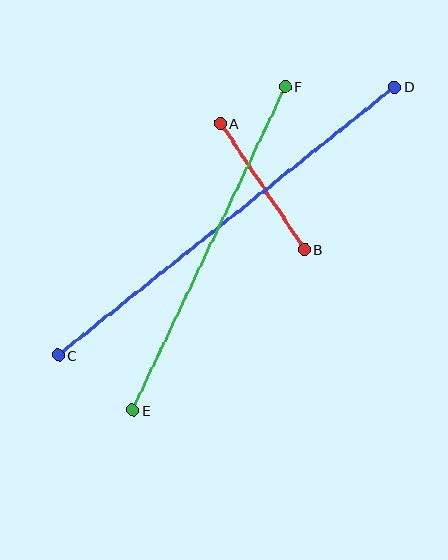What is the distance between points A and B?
The distance is approximately 151 pixels.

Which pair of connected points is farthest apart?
Points C and D are farthest apart.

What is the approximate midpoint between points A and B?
The midpoint is at approximately (262, 187) pixels.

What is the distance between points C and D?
The distance is approximately 430 pixels.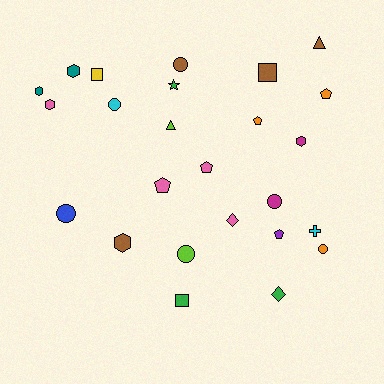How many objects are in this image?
There are 25 objects.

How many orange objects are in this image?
There are 3 orange objects.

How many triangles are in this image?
There are 2 triangles.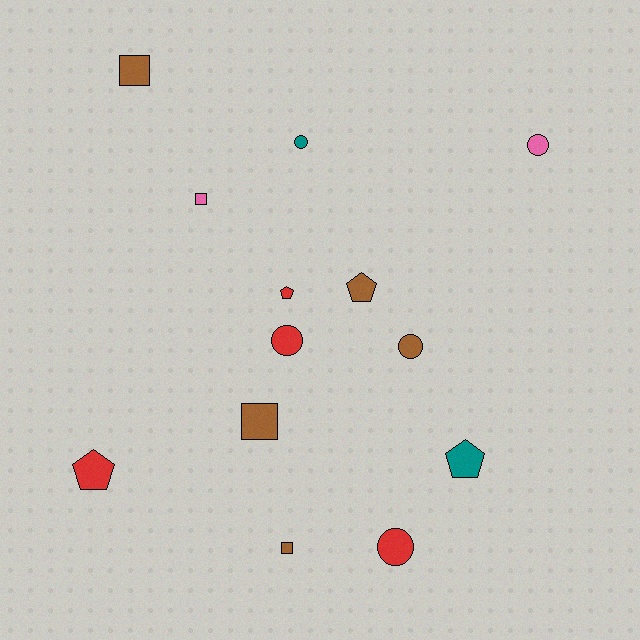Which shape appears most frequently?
Circle, with 5 objects.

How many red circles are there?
There are 2 red circles.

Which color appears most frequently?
Brown, with 5 objects.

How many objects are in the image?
There are 13 objects.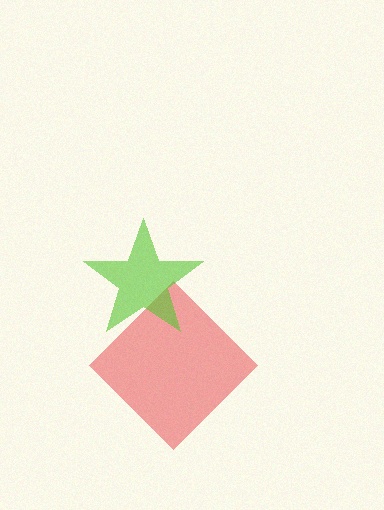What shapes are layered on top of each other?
The layered shapes are: a red diamond, a lime star.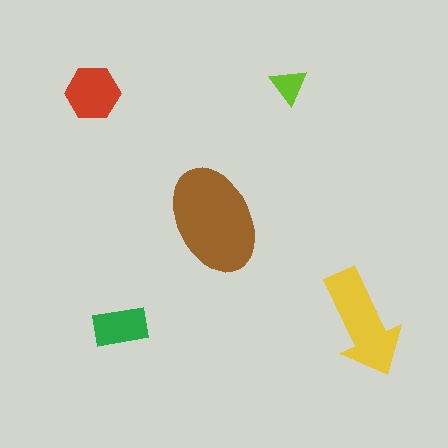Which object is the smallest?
The lime triangle.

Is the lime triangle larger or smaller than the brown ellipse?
Smaller.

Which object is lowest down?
The green rectangle is bottommost.